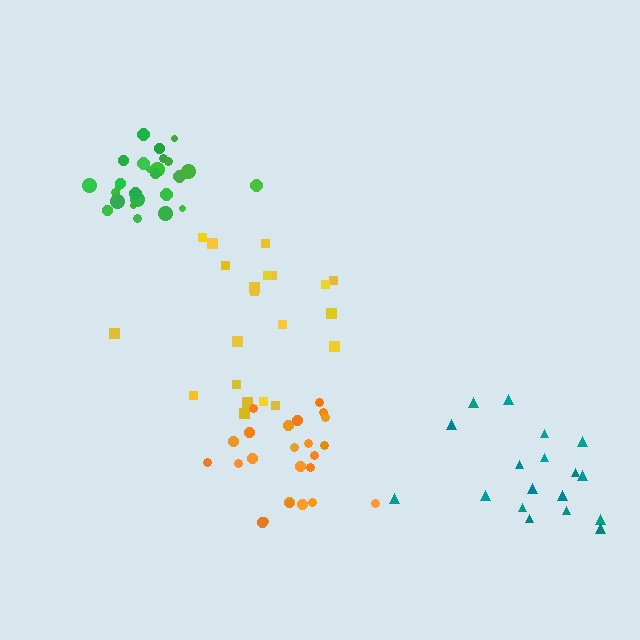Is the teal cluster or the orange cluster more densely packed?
Orange.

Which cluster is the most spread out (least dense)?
Yellow.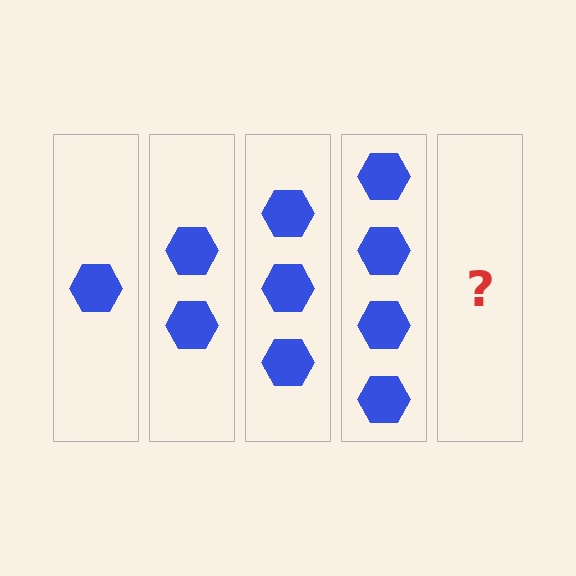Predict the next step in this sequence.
The next step is 5 hexagons.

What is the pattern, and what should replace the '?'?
The pattern is that each step adds one more hexagon. The '?' should be 5 hexagons.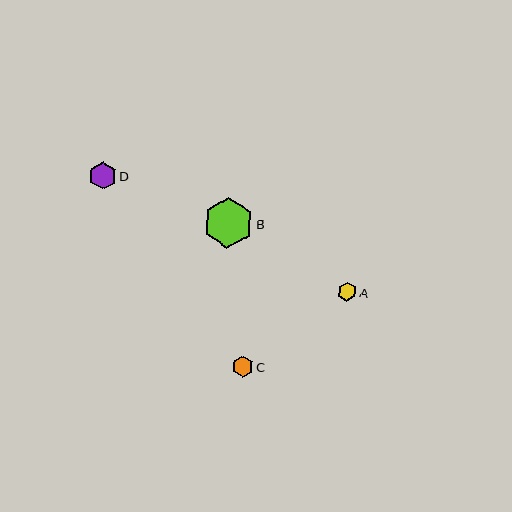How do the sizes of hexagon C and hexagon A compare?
Hexagon C and hexagon A are approximately the same size.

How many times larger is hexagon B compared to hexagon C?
Hexagon B is approximately 2.5 times the size of hexagon C.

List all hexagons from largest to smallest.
From largest to smallest: B, D, C, A.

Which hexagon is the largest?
Hexagon B is the largest with a size of approximately 50 pixels.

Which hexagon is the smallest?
Hexagon A is the smallest with a size of approximately 19 pixels.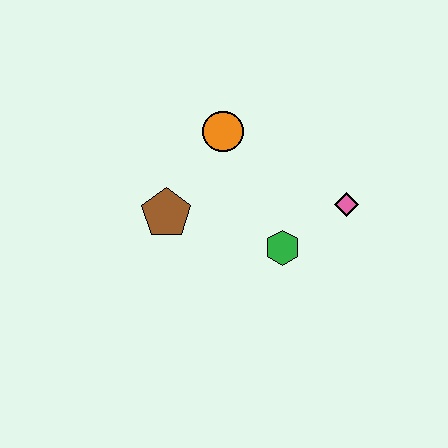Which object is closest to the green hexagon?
The pink diamond is closest to the green hexagon.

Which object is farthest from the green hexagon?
The orange circle is farthest from the green hexagon.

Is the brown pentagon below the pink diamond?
Yes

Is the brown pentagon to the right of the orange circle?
No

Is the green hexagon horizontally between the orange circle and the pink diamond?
Yes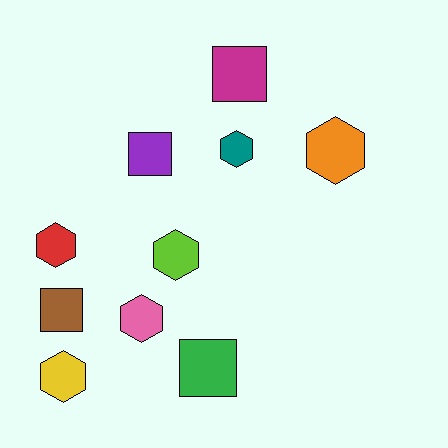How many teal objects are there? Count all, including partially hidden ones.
There is 1 teal object.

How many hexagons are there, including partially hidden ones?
There are 6 hexagons.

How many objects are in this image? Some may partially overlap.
There are 10 objects.